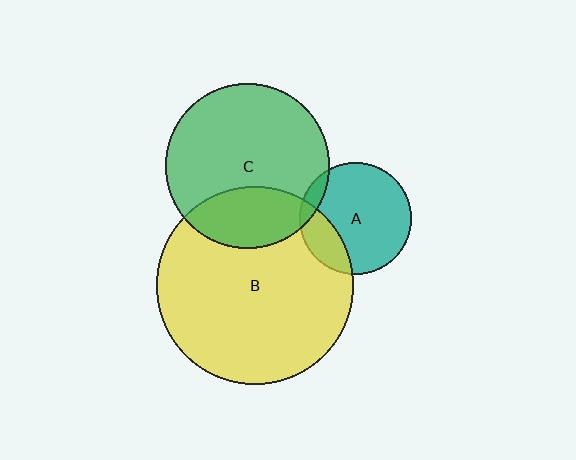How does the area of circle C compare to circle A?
Approximately 2.2 times.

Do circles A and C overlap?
Yes.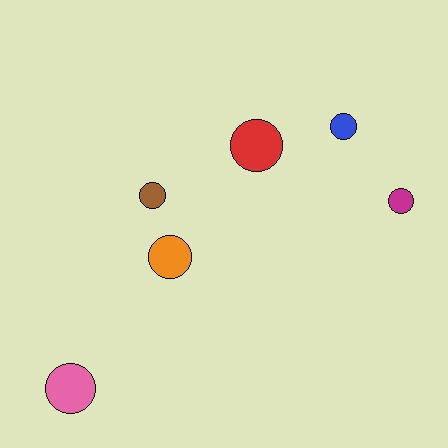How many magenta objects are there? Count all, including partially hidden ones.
There is 1 magenta object.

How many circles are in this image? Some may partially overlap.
There are 6 circles.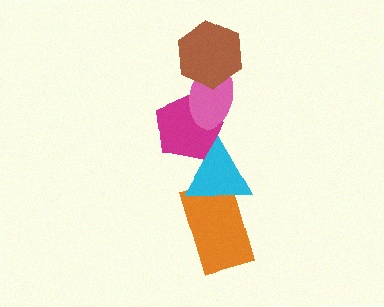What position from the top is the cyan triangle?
The cyan triangle is 4th from the top.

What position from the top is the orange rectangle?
The orange rectangle is 5th from the top.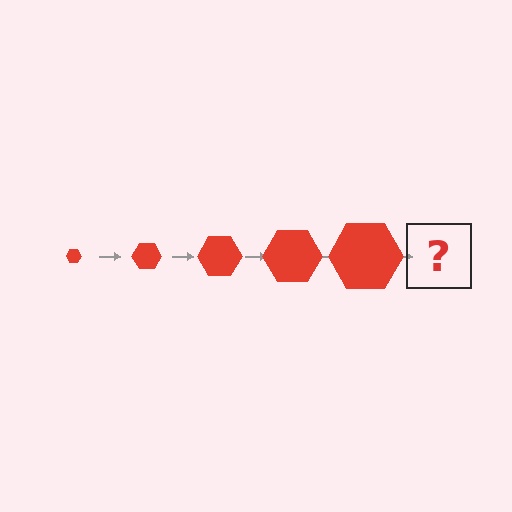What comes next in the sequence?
The next element should be a red hexagon, larger than the previous one.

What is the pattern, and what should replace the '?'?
The pattern is that the hexagon gets progressively larger each step. The '?' should be a red hexagon, larger than the previous one.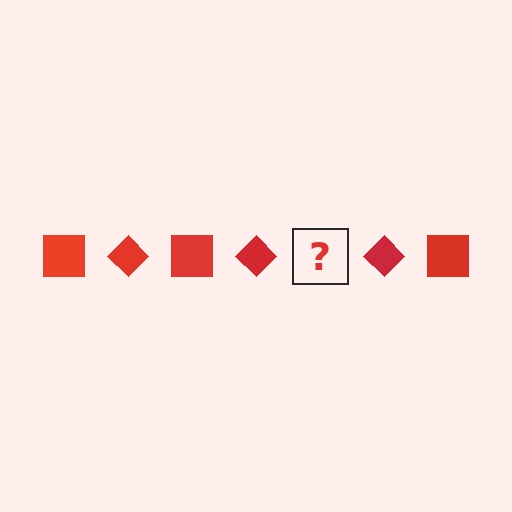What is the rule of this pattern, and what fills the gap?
The rule is that the pattern cycles through square, diamond shapes in red. The gap should be filled with a red square.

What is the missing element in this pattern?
The missing element is a red square.